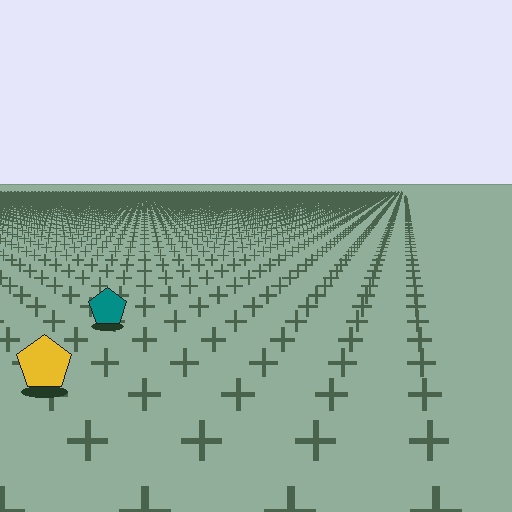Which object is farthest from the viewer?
The teal pentagon is farthest from the viewer. It appears smaller and the ground texture around it is denser.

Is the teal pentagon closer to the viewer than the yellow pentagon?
No. The yellow pentagon is closer — you can tell from the texture gradient: the ground texture is coarser near it.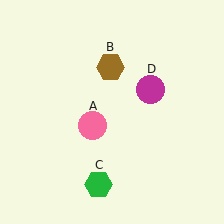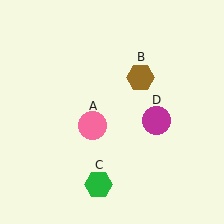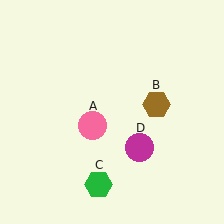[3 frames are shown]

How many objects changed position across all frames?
2 objects changed position: brown hexagon (object B), magenta circle (object D).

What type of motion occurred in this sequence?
The brown hexagon (object B), magenta circle (object D) rotated clockwise around the center of the scene.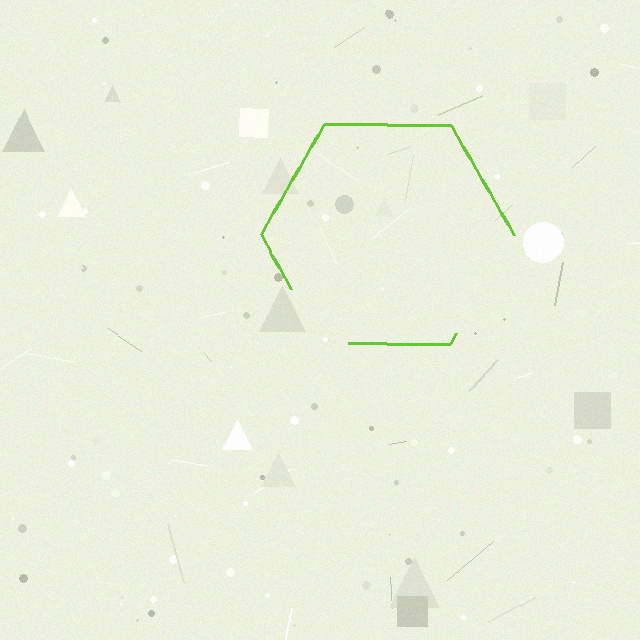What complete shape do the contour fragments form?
The contour fragments form a hexagon.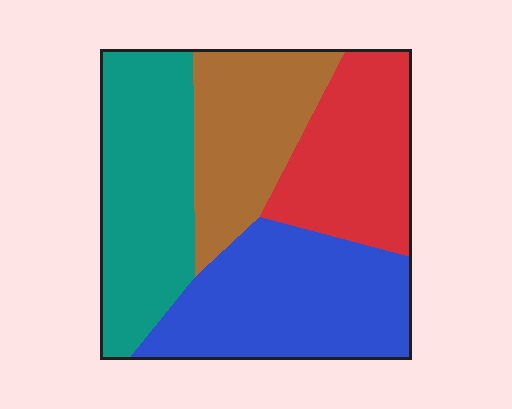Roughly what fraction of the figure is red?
Red takes up less than a quarter of the figure.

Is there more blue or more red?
Blue.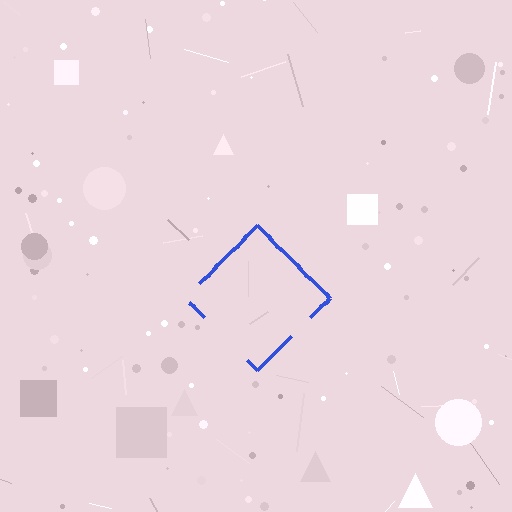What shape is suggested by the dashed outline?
The dashed outline suggests a diamond.